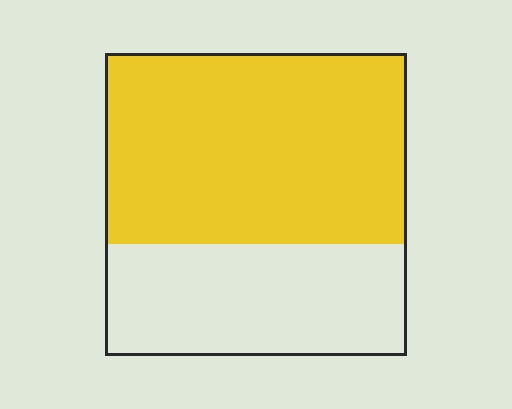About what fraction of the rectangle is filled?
About five eighths (5/8).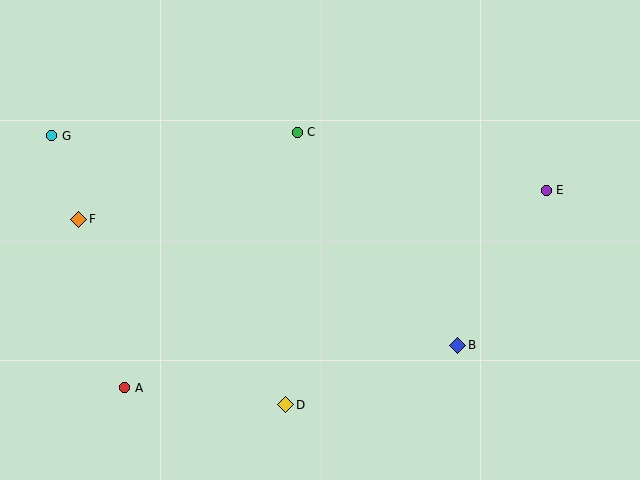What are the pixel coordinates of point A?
Point A is at (125, 388).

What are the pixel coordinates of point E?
Point E is at (546, 190).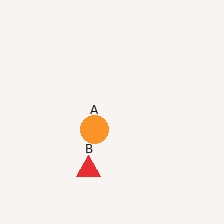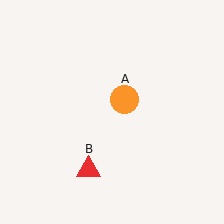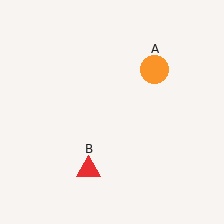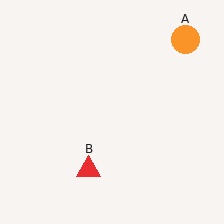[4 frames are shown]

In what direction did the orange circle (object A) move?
The orange circle (object A) moved up and to the right.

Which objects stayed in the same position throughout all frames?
Red triangle (object B) remained stationary.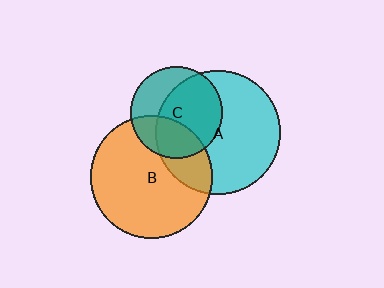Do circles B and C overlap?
Yes.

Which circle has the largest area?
Circle A (cyan).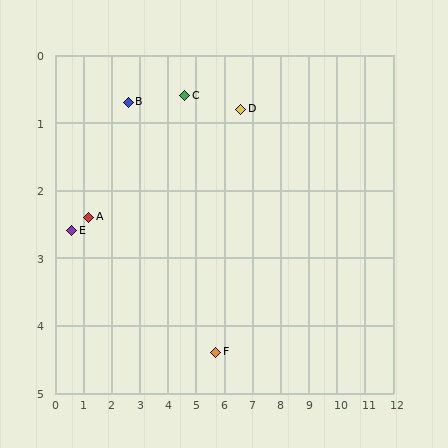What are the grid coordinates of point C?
Point C is at approximately (4.6, 0.6).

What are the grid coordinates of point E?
Point E is at approximately (0.6, 2.6).